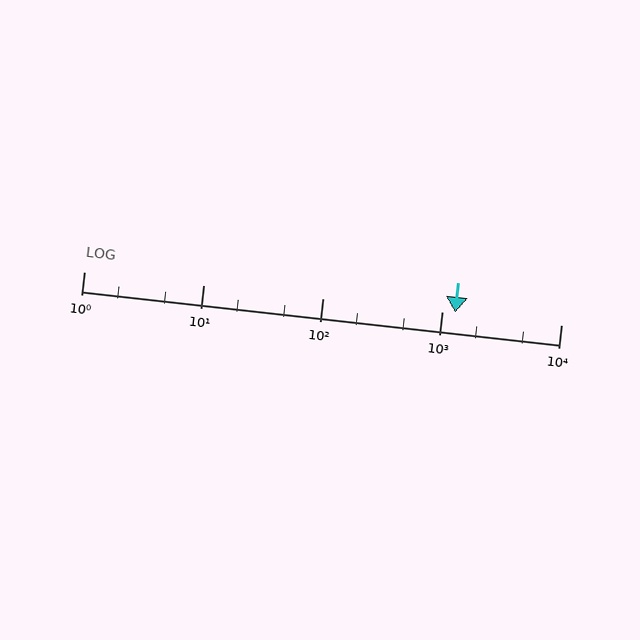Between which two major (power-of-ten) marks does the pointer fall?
The pointer is between 1000 and 10000.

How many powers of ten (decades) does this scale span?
The scale spans 4 decades, from 1 to 10000.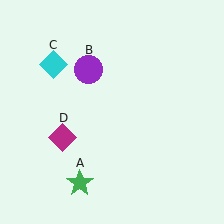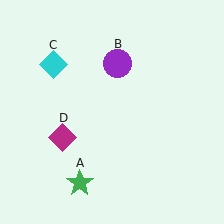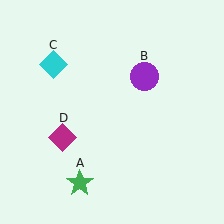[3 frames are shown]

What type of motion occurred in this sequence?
The purple circle (object B) rotated clockwise around the center of the scene.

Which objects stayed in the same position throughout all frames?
Green star (object A) and cyan diamond (object C) and magenta diamond (object D) remained stationary.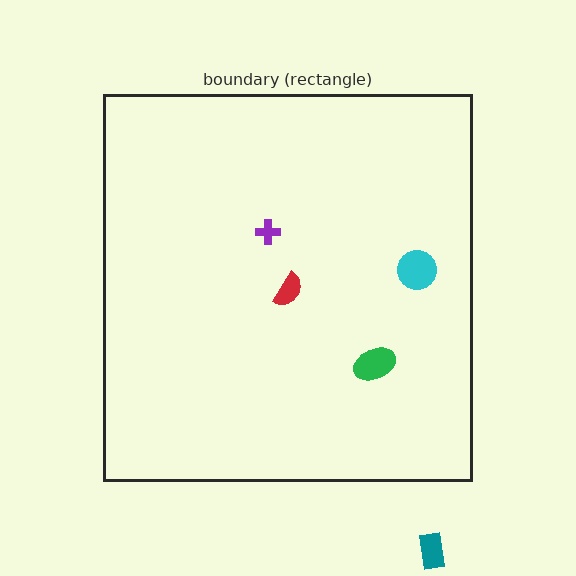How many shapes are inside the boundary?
4 inside, 1 outside.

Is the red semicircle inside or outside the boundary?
Inside.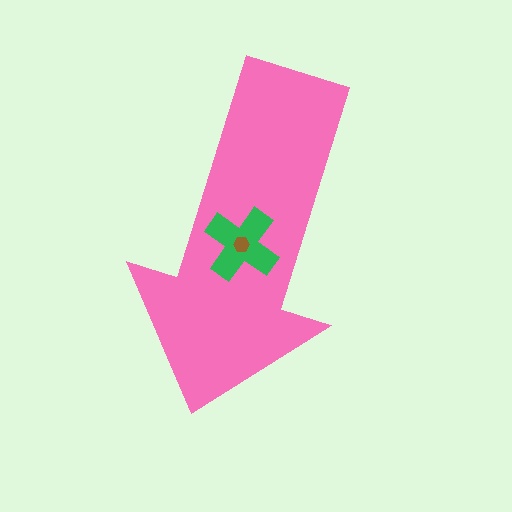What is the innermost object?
The brown hexagon.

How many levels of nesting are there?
3.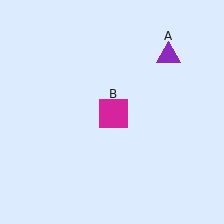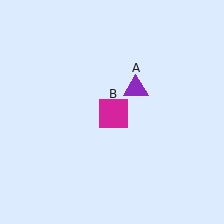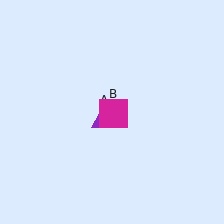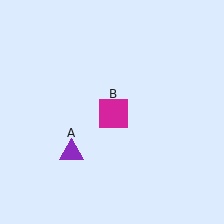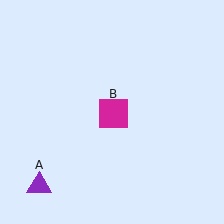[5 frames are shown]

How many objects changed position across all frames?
1 object changed position: purple triangle (object A).